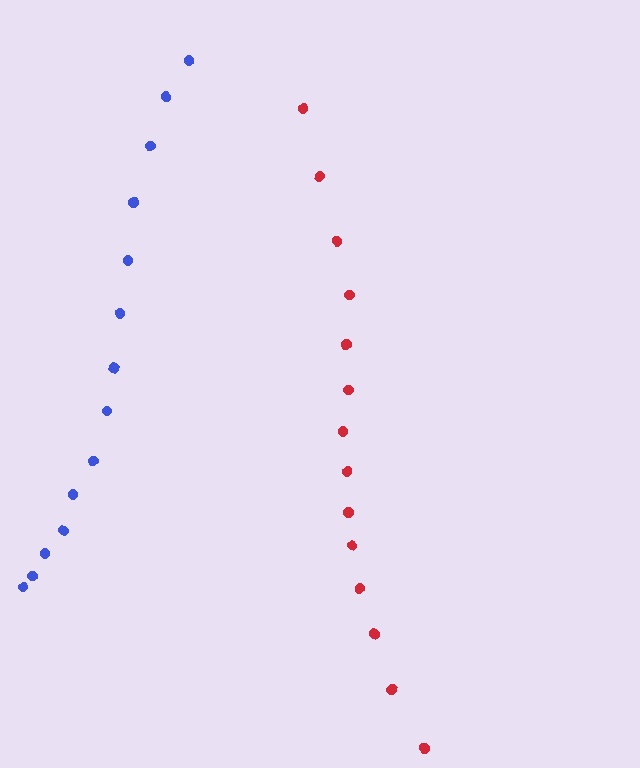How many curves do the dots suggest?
There are 2 distinct paths.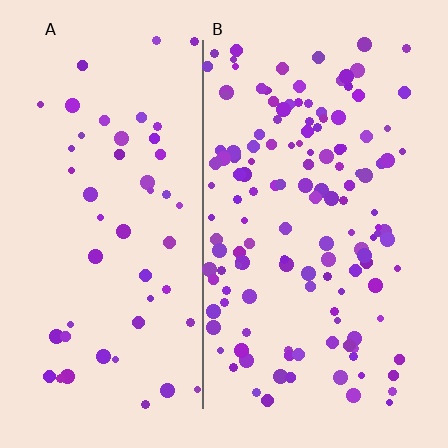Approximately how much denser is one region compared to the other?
Approximately 2.6× — region B over region A.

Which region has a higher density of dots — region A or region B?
B (the right).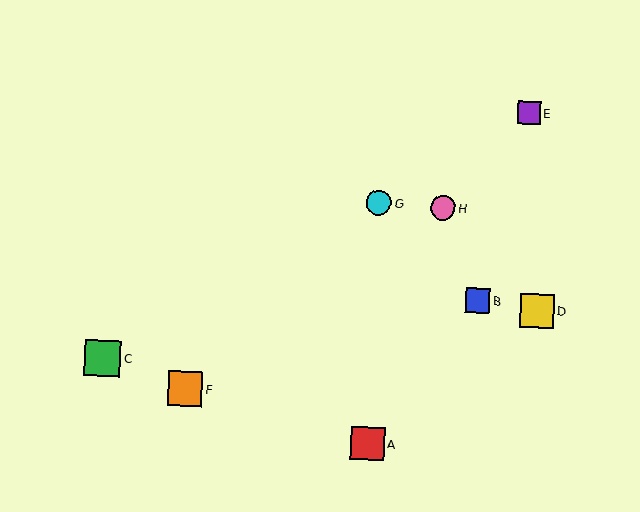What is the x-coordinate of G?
Object G is at x≈379.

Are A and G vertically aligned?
Yes, both are at x≈368.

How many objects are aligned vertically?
2 objects (A, G) are aligned vertically.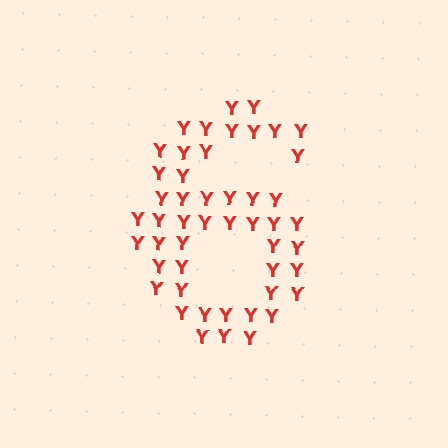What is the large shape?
The large shape is the digit 6.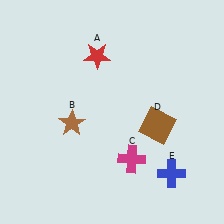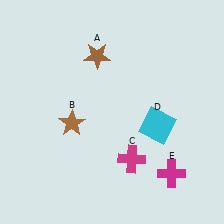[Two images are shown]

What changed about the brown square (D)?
In Image 1, D is brown. In Image 2, it changed to cyan.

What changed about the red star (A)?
In Image 1, A is red. In Image 2, it changed to brown.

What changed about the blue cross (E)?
In Image 1, E is blue. In Image 2, it changed to magenta.